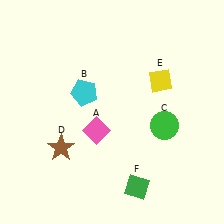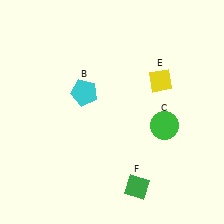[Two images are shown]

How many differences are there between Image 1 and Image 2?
There are 2 differences between the two images.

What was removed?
The brown star (D), the pink diamond (A) were removed in Image 2.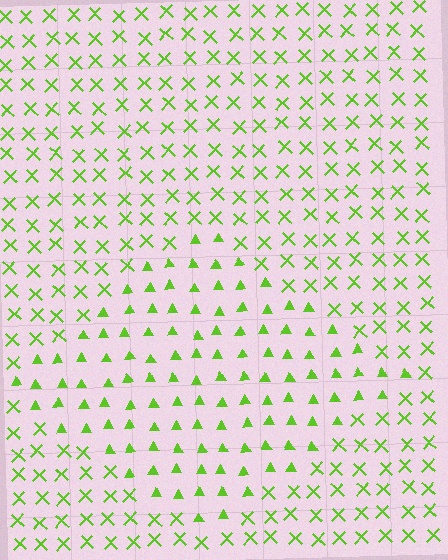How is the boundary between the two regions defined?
The boundary is defined by a change in element shape: triangles inside vs. X marks outside. All elements share the same color and spacing.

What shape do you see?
I see a diamond.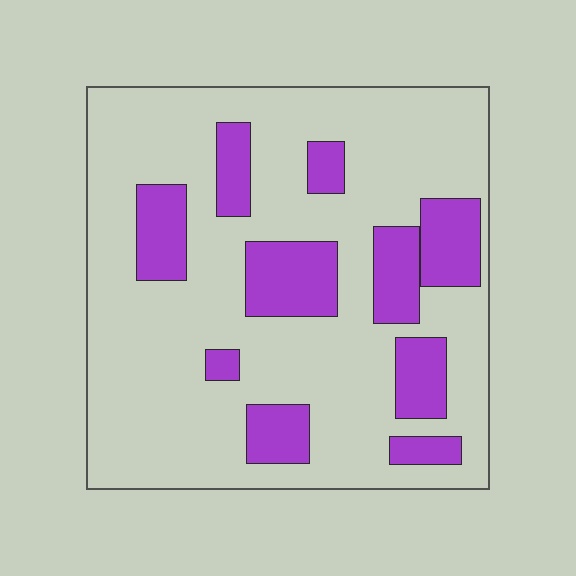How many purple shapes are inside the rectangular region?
10.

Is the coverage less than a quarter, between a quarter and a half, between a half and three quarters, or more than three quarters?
Less than a quarter.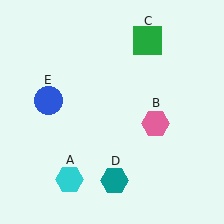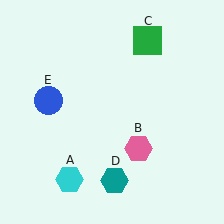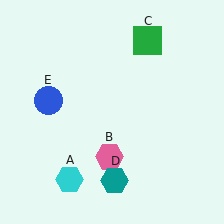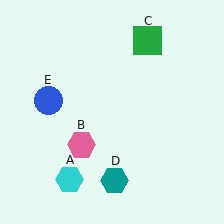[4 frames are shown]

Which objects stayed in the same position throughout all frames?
Cyan hexagon (object A) and green square (object C) and teal hexagon (object D) and blue circle (object E) remained stationary.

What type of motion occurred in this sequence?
The pink hexagon (object B) rotated clockwise around the center of the scene.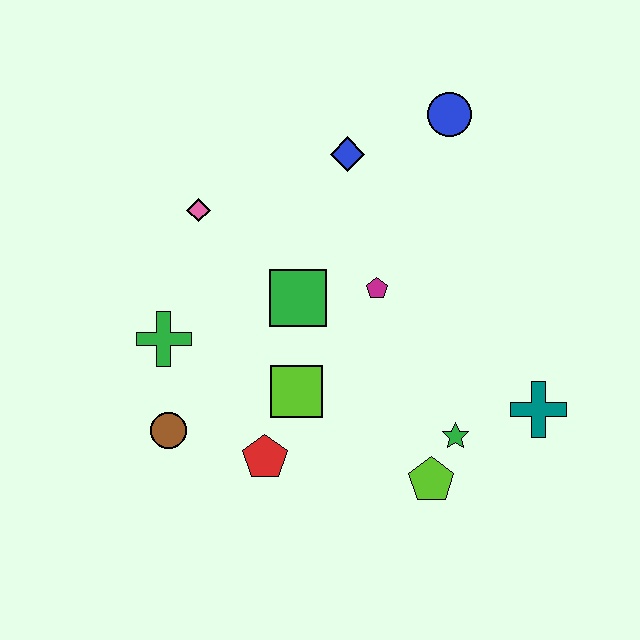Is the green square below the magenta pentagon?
Yes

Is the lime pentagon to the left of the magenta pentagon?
No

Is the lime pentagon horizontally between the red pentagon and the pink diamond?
No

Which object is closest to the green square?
The magenta pentagon is closest to the green square.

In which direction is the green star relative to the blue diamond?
The green star is below the blue diamond.